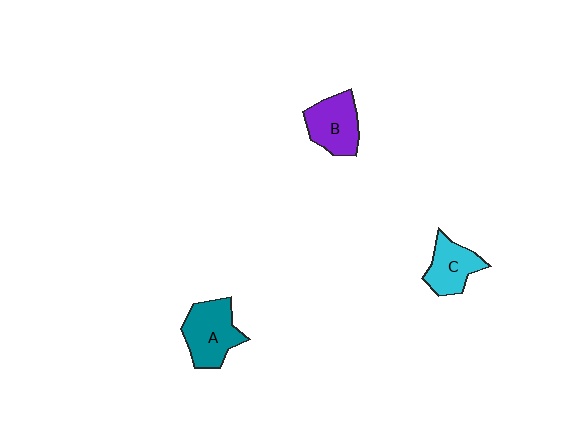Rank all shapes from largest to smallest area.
From largest to smallest: A (teal), B (purple), C (cyan).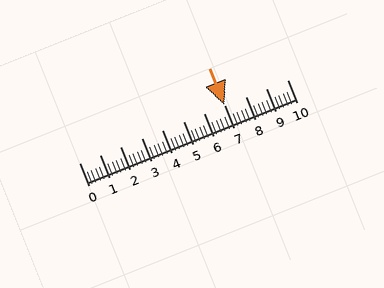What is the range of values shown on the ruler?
The ruler shows values from 0 to 10.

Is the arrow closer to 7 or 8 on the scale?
The arrow is closer to 7.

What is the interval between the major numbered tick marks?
The major tick marks are spaced 1 units apart.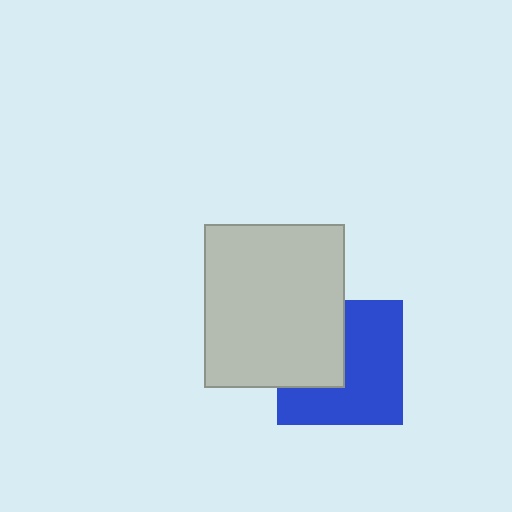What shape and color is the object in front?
The object in front is a light gray rectangle.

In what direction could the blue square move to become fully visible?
The blue square could move right. That would shift it out from behind the light gray rectangle entirely.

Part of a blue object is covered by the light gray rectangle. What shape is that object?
It is a square.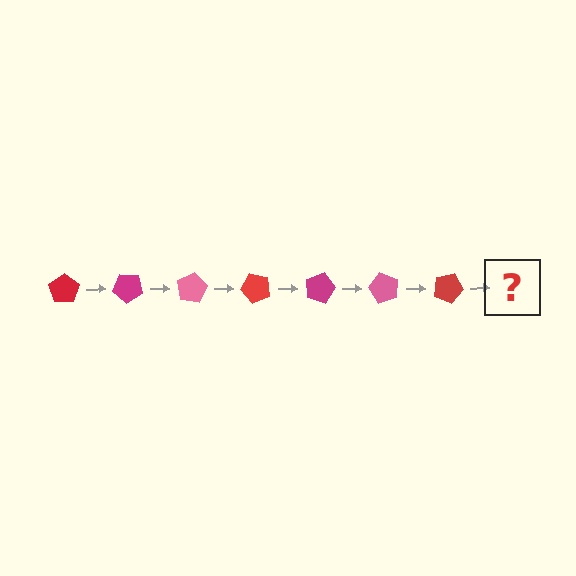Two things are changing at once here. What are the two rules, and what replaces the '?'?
The two rules are that it rotates 40 degrees each step and the color cycles through red, magenta, and pink. The '?' should be a magenta pentagon, rotated 280 degrees from the start.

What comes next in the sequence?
The next element should be a magenta pentagon, rotated 280 degrees from the start.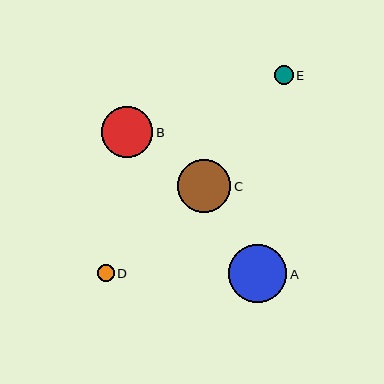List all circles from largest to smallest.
From largest to smallest: A, C, B, E, D.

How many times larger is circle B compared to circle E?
Circle B is approximately 2.7 times the size of circle E.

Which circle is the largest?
Circle A is the largest with a size of approximately 58 pixels.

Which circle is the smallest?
Circle D is the smallest with a size of approximately 17 pixels.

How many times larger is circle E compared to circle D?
Circle E is approximately 1.1 times the size of circle D.